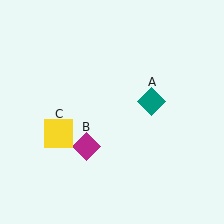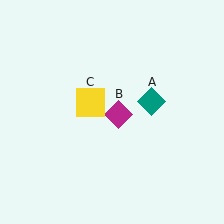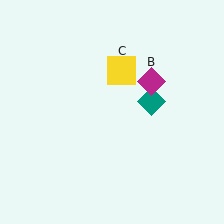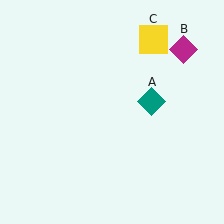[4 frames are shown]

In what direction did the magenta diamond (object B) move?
The magenta diamond (object B) moved up and to the right.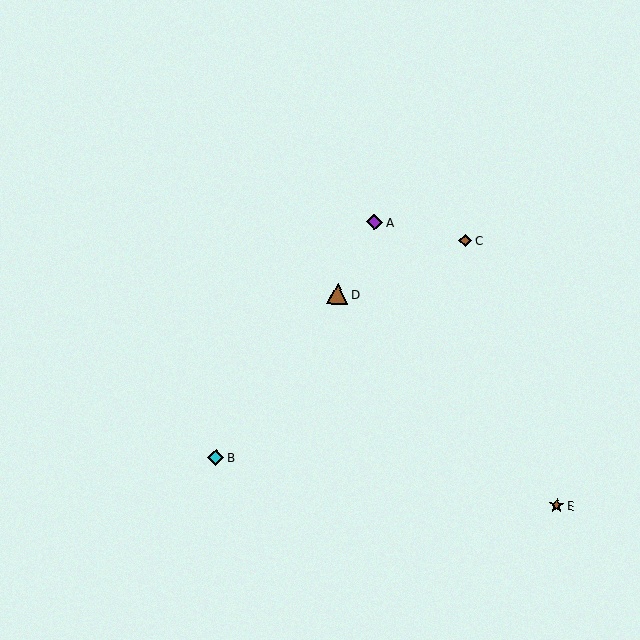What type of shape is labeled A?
Shape A is a purple diamond.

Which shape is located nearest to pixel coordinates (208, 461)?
The cyan diamond (labeled B) at (216, 457) is nearest to that location.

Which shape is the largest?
The brown triangle (labeled D) is the largest.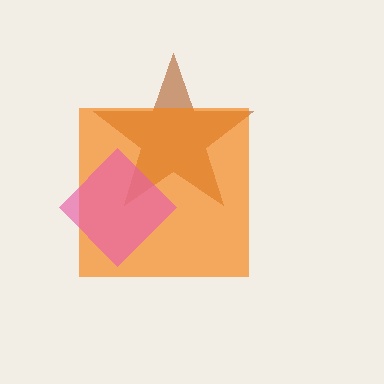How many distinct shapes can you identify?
There are 3 distinct shapes: a brown star, an orange square, a pink diamond.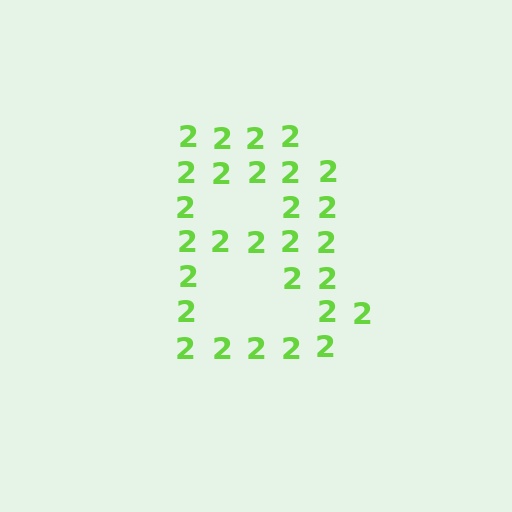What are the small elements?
The small elements are digit 2's.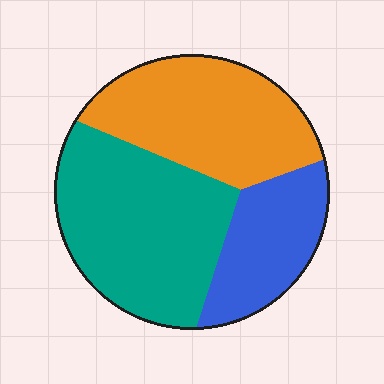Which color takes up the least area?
Blue, at roughly 20%.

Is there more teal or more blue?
Teal.